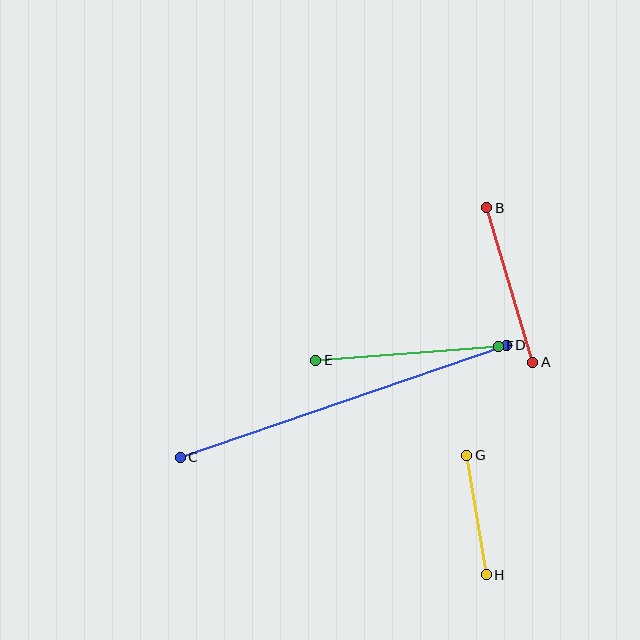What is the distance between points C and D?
The distance is approximately 345 pixels.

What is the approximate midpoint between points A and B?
The midpoint is at approximately (510, 285) pixels.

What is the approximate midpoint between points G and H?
The midpoint is at approximately (477, 515) pixels.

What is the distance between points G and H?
The distance is approximately 122 pixels.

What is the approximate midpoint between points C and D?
The midpoint is at approximately (343, 401) pixels.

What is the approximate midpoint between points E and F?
The midpoint is at approximately (407, 353) pixels.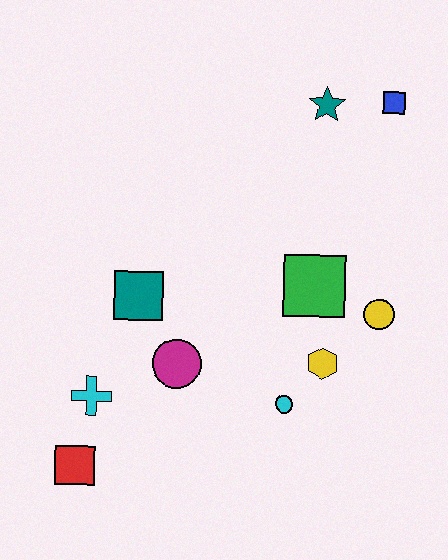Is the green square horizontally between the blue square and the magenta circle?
Yes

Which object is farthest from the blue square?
The red square is farthest from the blue square.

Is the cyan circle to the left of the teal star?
Yes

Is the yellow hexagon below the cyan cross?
No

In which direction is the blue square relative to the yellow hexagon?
The blue square is above the yellow hexagon.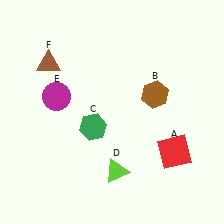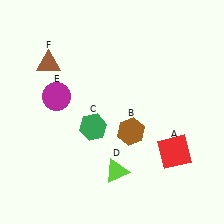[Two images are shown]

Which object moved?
The brown hexagon (B) moved down.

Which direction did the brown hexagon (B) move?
The brown hexagon (B) moved down.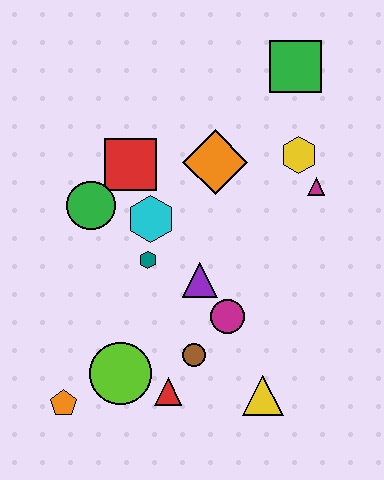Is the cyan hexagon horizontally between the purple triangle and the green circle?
Yes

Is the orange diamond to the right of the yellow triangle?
No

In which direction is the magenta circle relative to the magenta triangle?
The magenta circle is below the magenta triangle.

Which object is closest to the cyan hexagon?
The teal hexagon is closest to the cyan hexagon.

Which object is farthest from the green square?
The orange pentagon is farthest from the green square.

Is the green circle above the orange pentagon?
Yes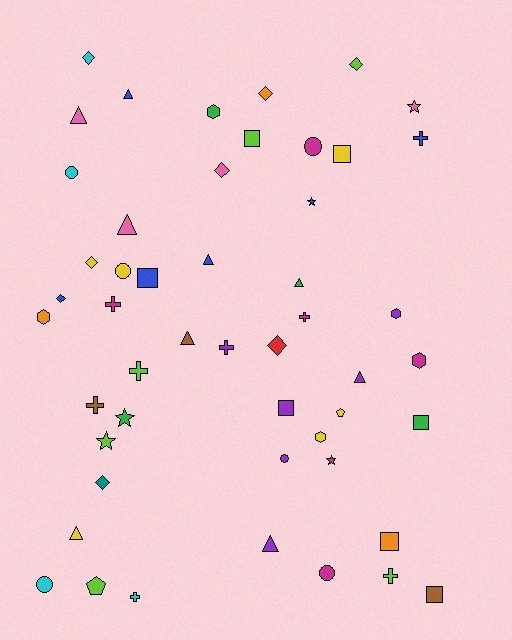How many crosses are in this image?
There are 8 crosses.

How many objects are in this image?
There are 50 objects.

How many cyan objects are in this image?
There are 4 cyan objects.